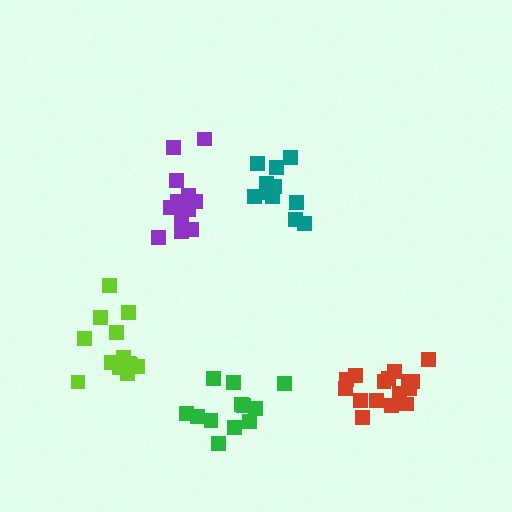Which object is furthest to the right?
The red cluster is rightmost.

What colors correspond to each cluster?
The clusters are colored: red, lime, teal, green, purple.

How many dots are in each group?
Group 1: 16 dots, Group 2: 13 dots, Group 3: 11 dots, Group 4: 12 dots, Group 5: 13 dots (65 total).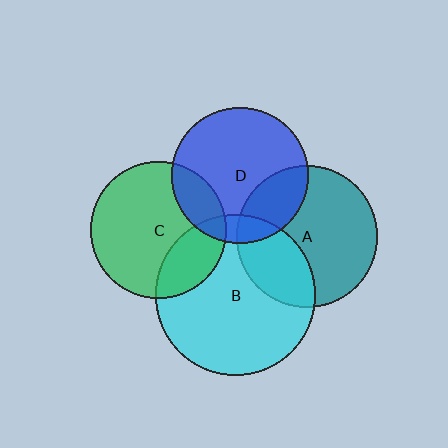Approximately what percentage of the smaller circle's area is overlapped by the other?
Approximately 25%.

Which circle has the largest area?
Circle B (cyan).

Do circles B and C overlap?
Yes.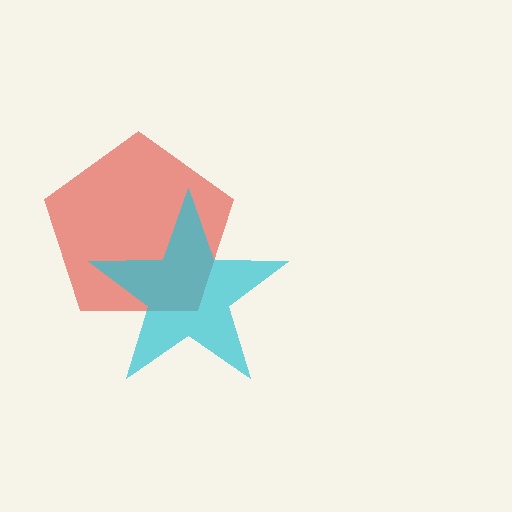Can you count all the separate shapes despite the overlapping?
Yes, there are 2 separate shapes.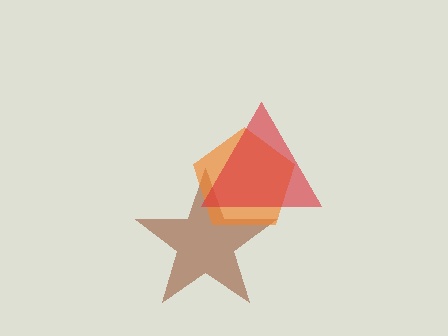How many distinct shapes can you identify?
There are 3 distinct shapes: a brown star, an orange pentagon, a red triangle.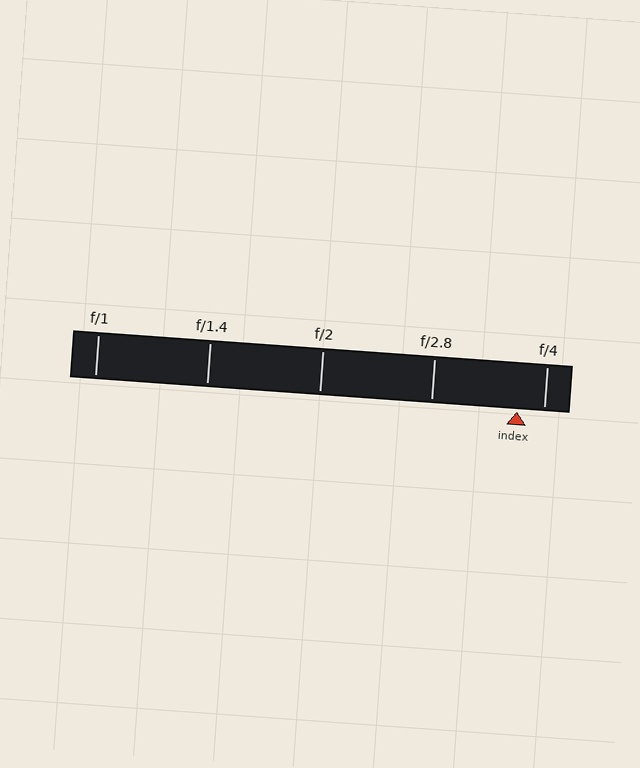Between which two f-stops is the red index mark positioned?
The index mark is between f/2.8 and f/4.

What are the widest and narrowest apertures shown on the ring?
The widest aperture shown is f/1 and the narrowest is f/4.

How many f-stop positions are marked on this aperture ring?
There are 5 f-stop positions marked.